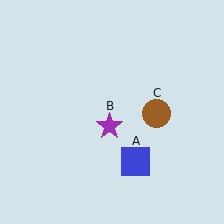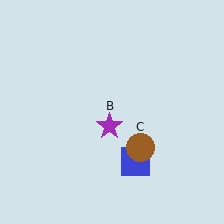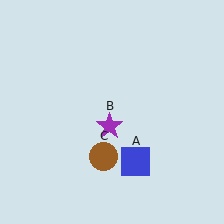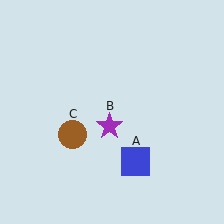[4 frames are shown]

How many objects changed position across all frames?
1 object changed position: brown circle (object C).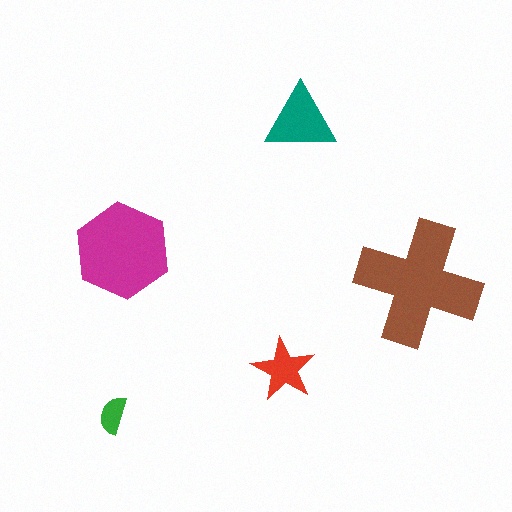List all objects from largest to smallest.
The brown cross, the magenta hexagon, the teal triangle, the red star, the green semicircle.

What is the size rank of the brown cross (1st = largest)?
1st.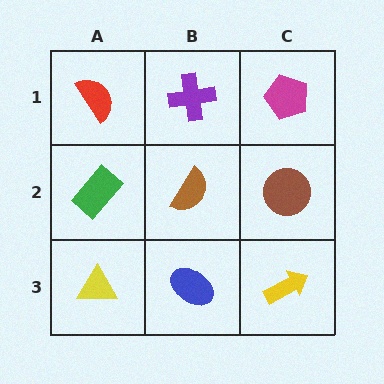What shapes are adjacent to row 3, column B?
A brown semicircle (row 2, column B), a yellow triangle (row 3, column A), a yellow arrow (row 3, column C).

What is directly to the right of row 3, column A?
A blue ellipse.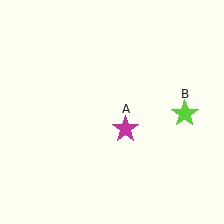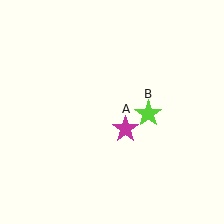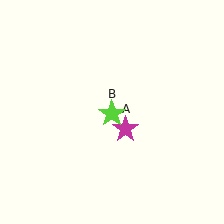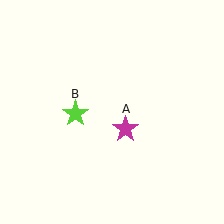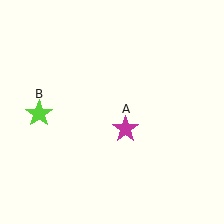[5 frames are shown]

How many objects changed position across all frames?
1 object changed position: lime star (object B).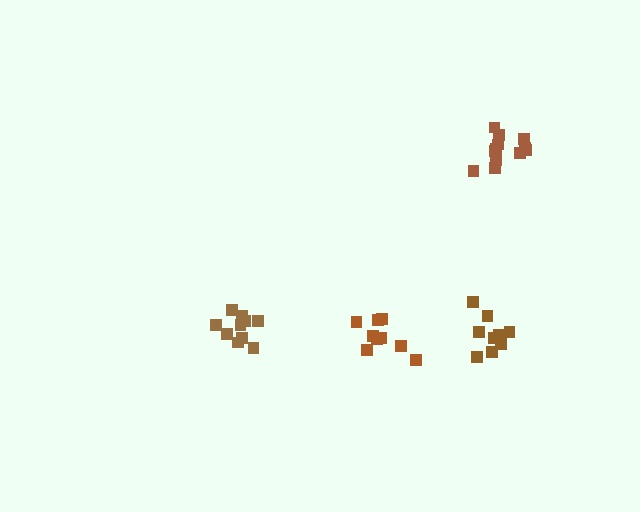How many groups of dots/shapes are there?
There are 4 groups.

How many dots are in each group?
Group 1: 9 dots, Group 2: 12 dots, Group 3: 9 dots, Group 4: 10 dots (40 total).